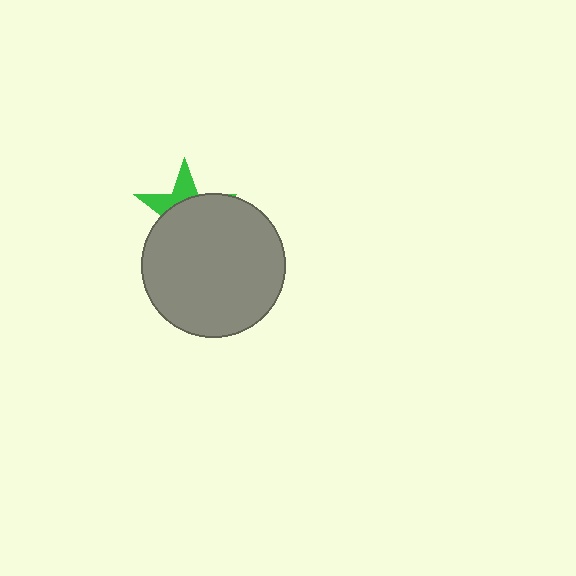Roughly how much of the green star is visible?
A small part of it is visible (roughly 32%).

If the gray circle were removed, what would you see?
You would see the complete green star.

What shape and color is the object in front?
The object in front is a gray circle.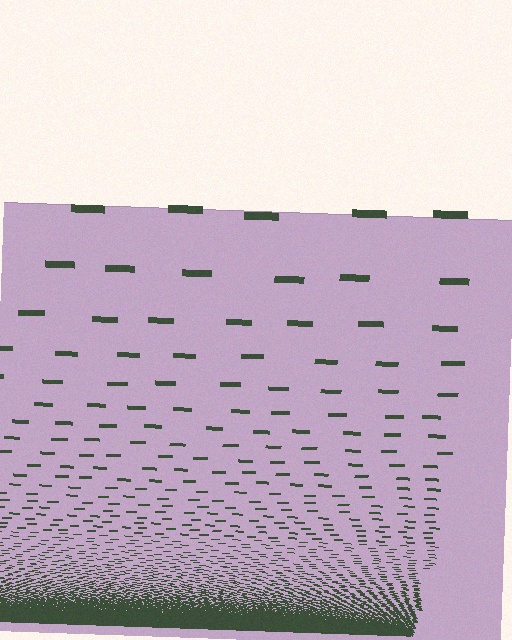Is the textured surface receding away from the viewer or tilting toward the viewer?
The surface appears to tilt toward the viewer. Texture elements get larger and sparser toward the top.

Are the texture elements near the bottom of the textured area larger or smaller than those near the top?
Smaller. The gradient is inverted — elements near the bottom are smaller and denser.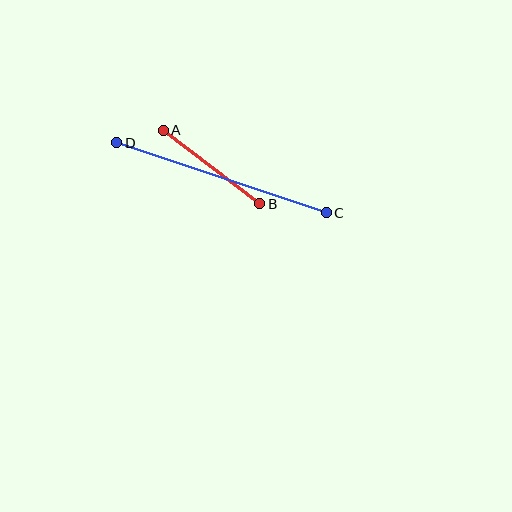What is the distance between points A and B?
The distance is approximately 121 pixels.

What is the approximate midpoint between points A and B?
The midpoint is at approximately (211, 167) pixels.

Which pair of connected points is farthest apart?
Points C and D are farthest apart.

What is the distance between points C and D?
The distance is approximately 221 pixels.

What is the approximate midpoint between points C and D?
The midpoint is at approximately (222, 178) pixels.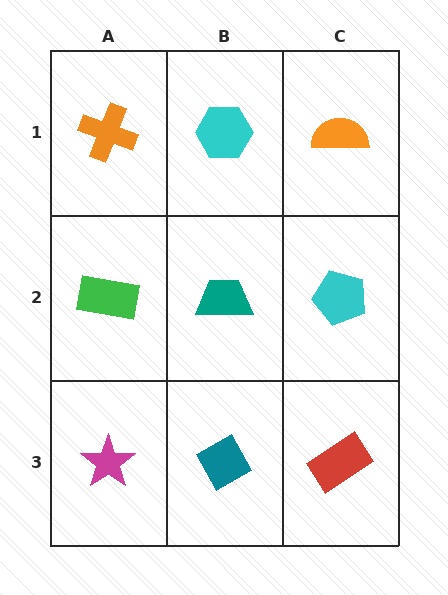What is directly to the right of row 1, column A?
A cyan hexagon.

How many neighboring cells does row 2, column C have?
3.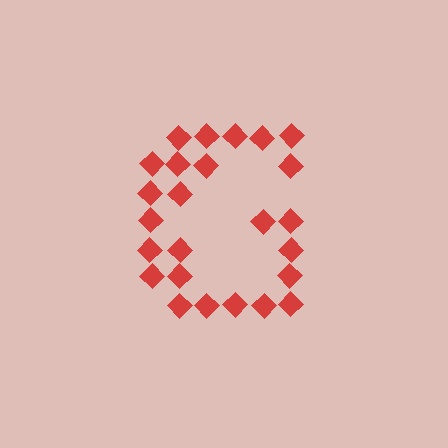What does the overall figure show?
The overall figure shows the letter G.